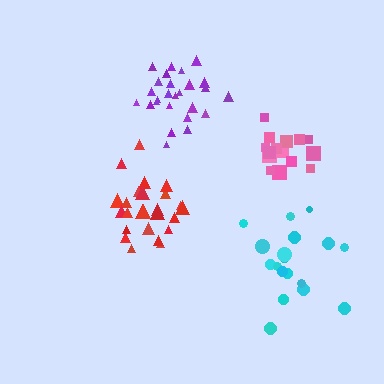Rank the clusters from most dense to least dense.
red, purple, pink, cyan.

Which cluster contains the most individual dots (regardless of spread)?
Purple (26).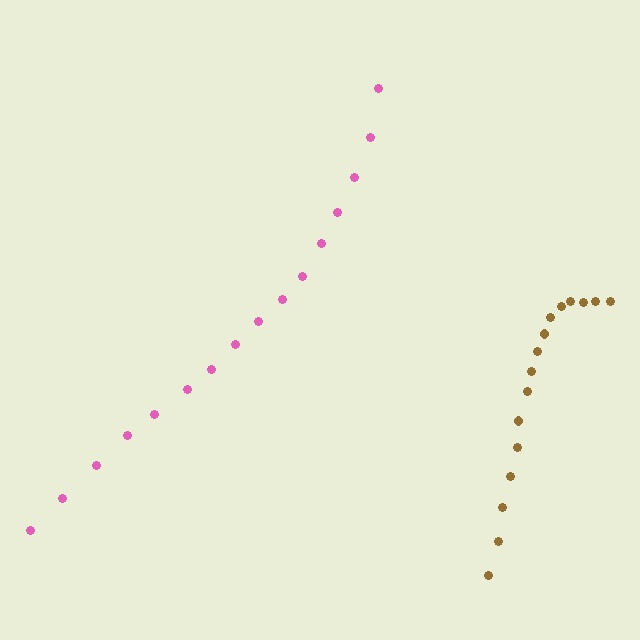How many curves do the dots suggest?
There are 2 distinct paths.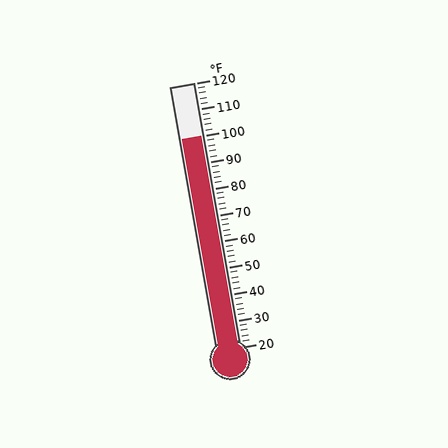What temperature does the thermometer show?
The thermometer shows approximately 100°F.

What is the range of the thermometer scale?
The thermometer scale ranges from 20°F to 120°F.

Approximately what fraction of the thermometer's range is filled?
The thermometer is filled to approximately 80% of its range.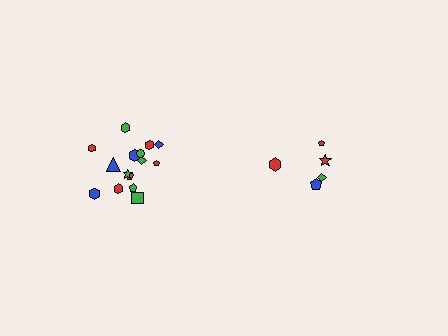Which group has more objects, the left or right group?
The left group.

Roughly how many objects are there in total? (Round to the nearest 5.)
Roughly 20 objects in total.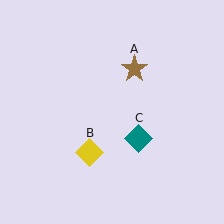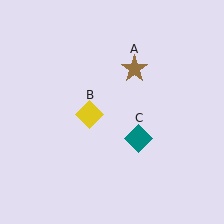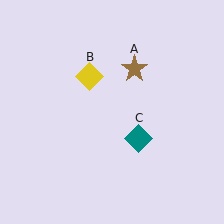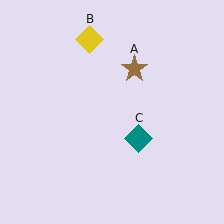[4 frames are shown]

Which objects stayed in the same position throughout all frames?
Brown star (object A) and teal diamond (object C) remained stationary.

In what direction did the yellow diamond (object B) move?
The yellow diamond (object B) moved up.